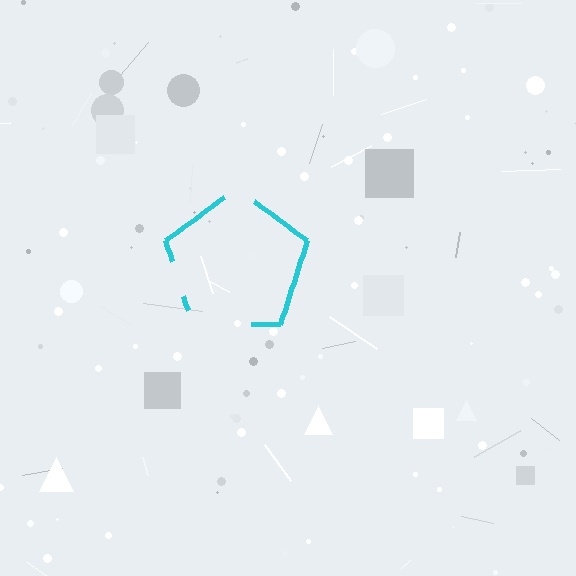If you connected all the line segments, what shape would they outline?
They would outline a pentagon.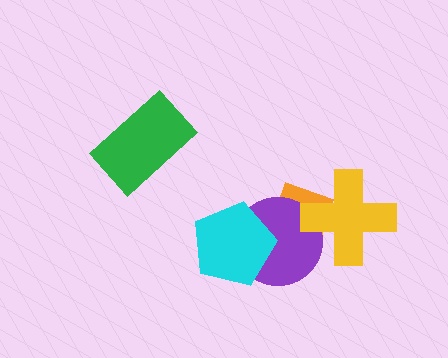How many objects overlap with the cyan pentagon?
1 object overlaps with the cyan pentagon.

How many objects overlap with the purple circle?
3 objects overlap with the purple circle.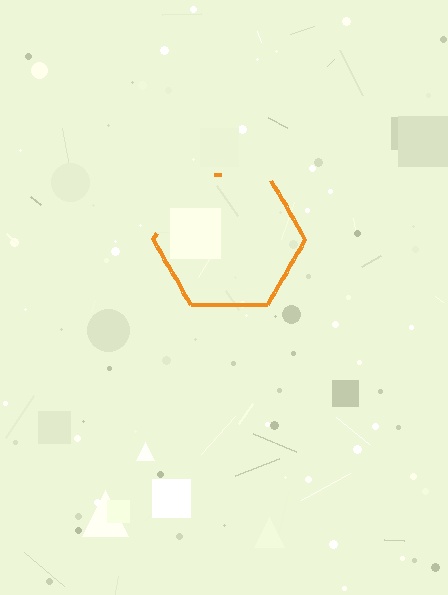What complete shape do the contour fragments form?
The contour fragments form a hexagon.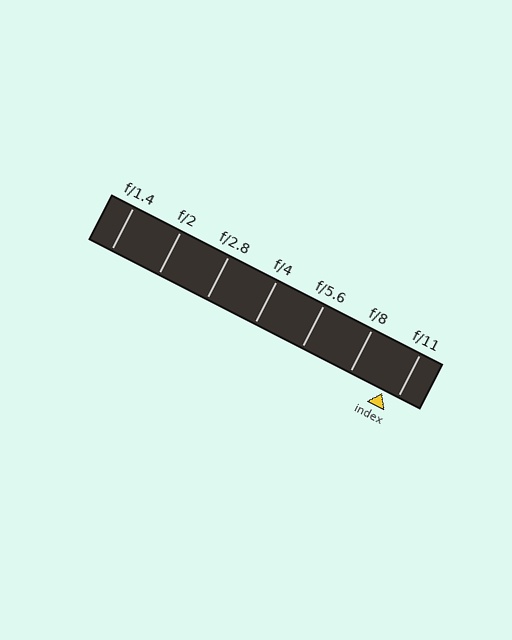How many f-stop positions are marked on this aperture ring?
There are 7 f-stop positions marked.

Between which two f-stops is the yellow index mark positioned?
The index mark is between f/8 and f/11.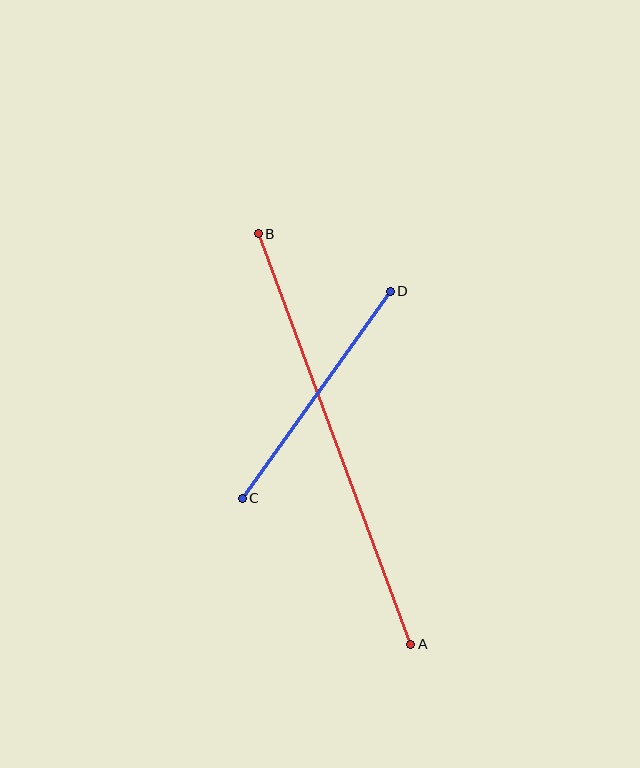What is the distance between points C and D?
The distance is approximately 254 pixels.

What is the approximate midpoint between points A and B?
The midpoint is at approximately (334, 439) pixels.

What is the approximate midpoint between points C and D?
The midpoint is at approximately (316, 395) pixels.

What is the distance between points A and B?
The distance is approximately 438 pixels.